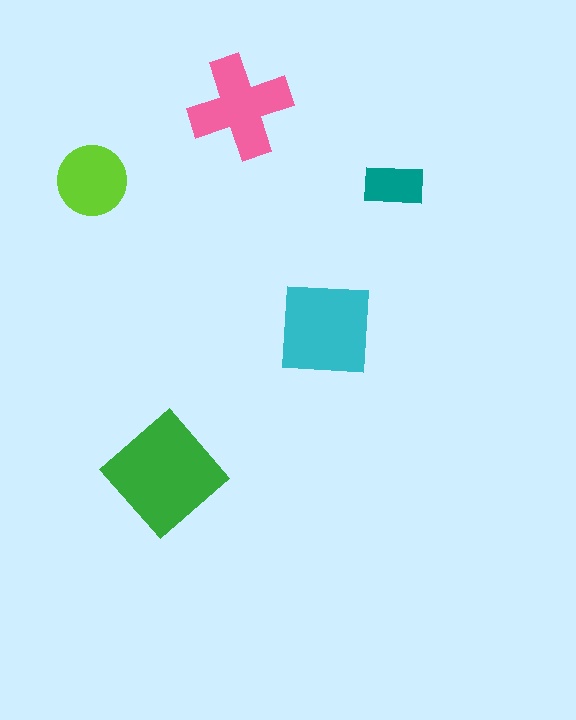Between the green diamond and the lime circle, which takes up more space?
The green diamond.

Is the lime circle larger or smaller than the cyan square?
Smaller.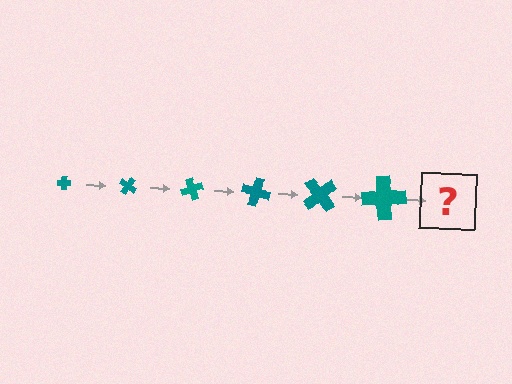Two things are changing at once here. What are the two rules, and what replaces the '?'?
The two rules are that the cross grows larger each step and it rotates 35 degrees each step. The '?' should be a cross, larger than the previous one and rotated 210 degrees from the start.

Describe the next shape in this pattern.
It should be a cross, larger than the previous one and rotated 210 degrees from the start.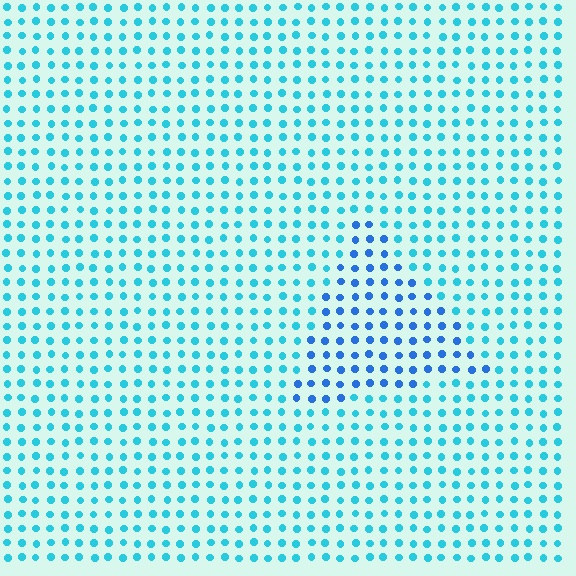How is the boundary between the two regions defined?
The boundary is defined purely by a slight shift in hue (about 30 degrees). Spacing, size, and orientation are identical on both sides.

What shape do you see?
I see a triangle.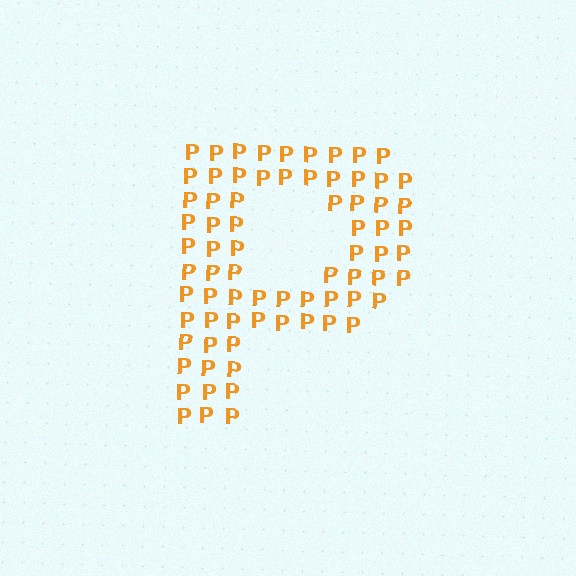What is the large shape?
The large shape is the letter P.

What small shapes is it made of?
It is made of small letter P's.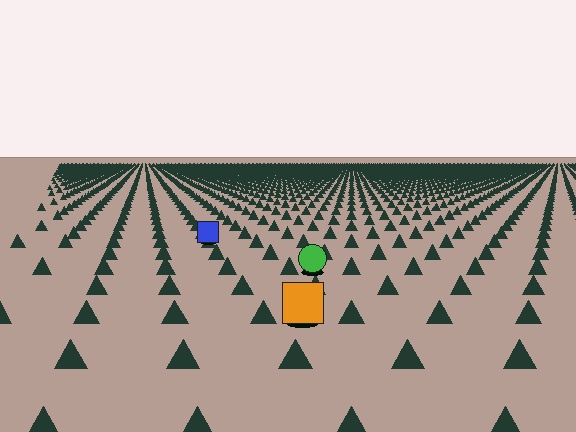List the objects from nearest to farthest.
From nearest to farthest: the orange square, the green circle, the blue square.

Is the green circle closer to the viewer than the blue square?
Yes. The green circle is closer — you can tell from the texture gradient: the ground texture is coarser near it.